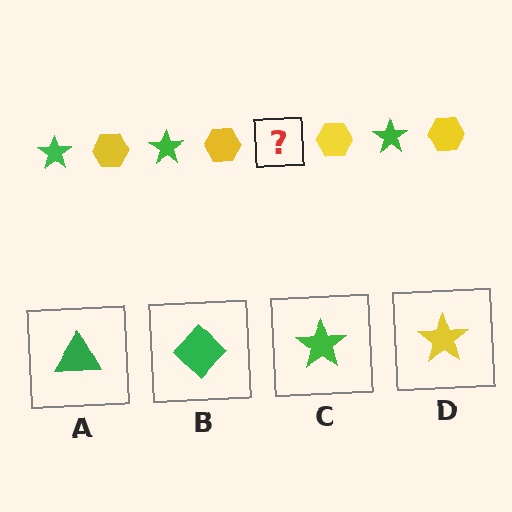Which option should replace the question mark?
Option C.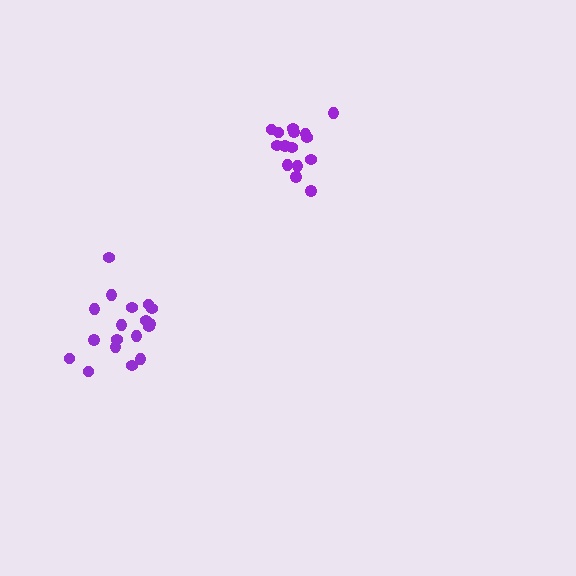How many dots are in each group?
Group 1: 15 dots, Group 2: 18 dots (33 total).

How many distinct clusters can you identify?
There are 2 distinct clusters.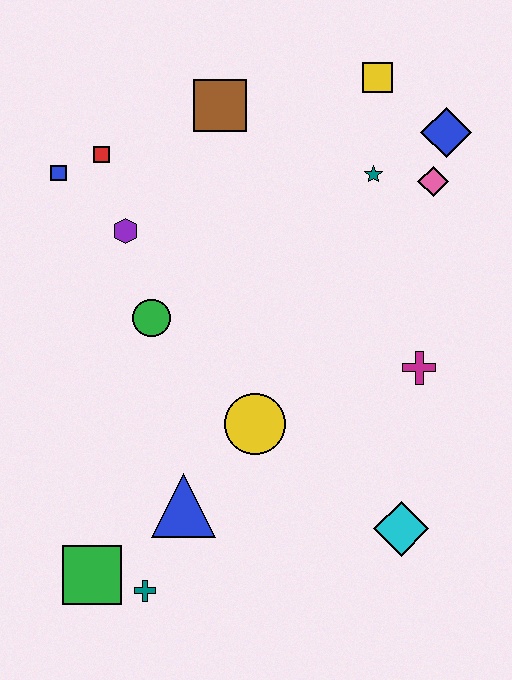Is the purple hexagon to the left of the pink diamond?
Yes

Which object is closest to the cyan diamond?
The magenta cross is closest to the cyan diamond.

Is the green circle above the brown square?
No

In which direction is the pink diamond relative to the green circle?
The pink diamond is to the right of the green circle.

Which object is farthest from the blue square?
The cyan diamond is farthest from the blue square.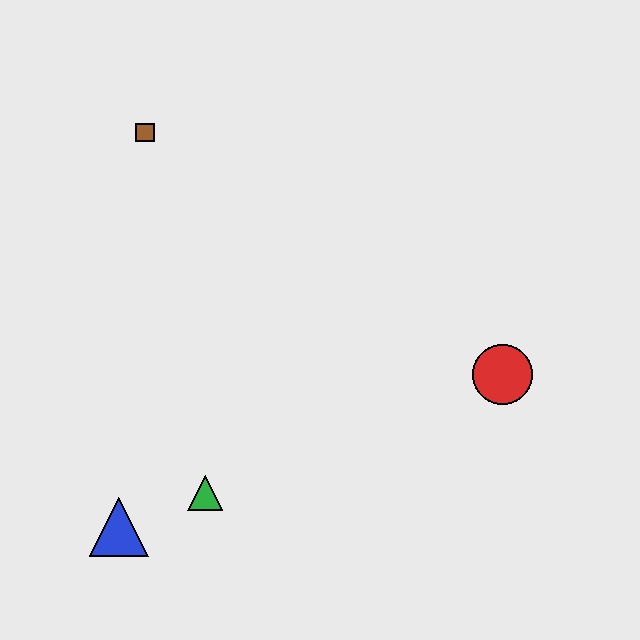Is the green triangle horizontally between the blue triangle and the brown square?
No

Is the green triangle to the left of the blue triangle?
No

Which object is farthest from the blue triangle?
The red circle is farthest from the blue triangle.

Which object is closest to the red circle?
The green triangle is closest to the red circle.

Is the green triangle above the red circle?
No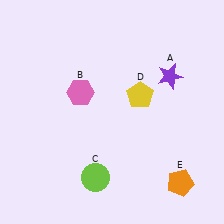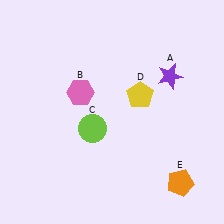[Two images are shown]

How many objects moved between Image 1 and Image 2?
1 object moved between the two images.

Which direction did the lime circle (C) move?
The lime circle (C) moved up.